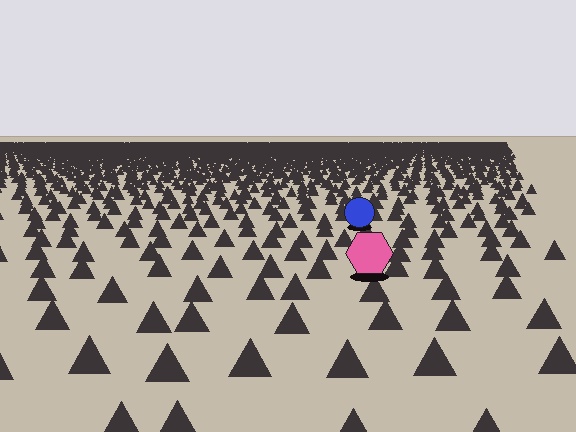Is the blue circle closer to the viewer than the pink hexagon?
No. The pink hexagon is closer — you can tell from the texture gradient: the ground texture is coarser near it.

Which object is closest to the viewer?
The pink hexagon is closest. The texture marks near it are larger and more spread out.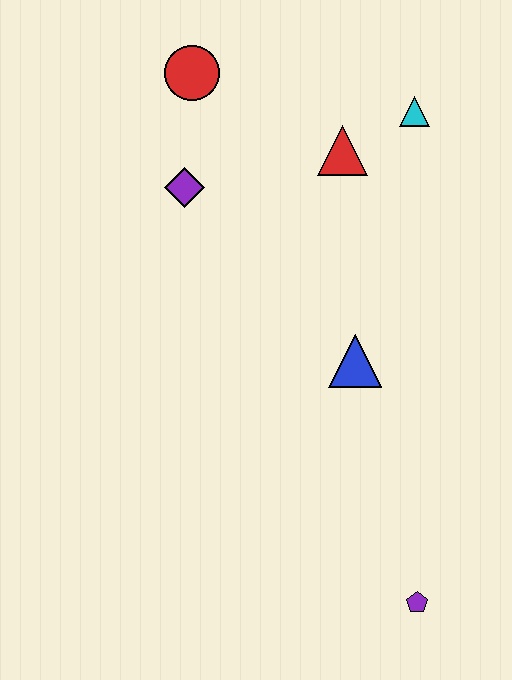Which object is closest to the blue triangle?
The red triangle is closest to the blue triangle.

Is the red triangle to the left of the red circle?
No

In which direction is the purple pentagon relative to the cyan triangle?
The purple pentagon is below the cyan triangle.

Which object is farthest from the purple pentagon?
The red circle is farthest from the purple pentagon.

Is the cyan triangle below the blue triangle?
No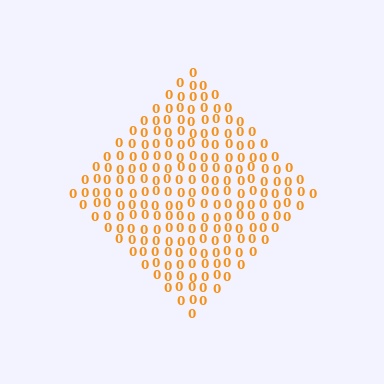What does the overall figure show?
The overall figure shows a diamond.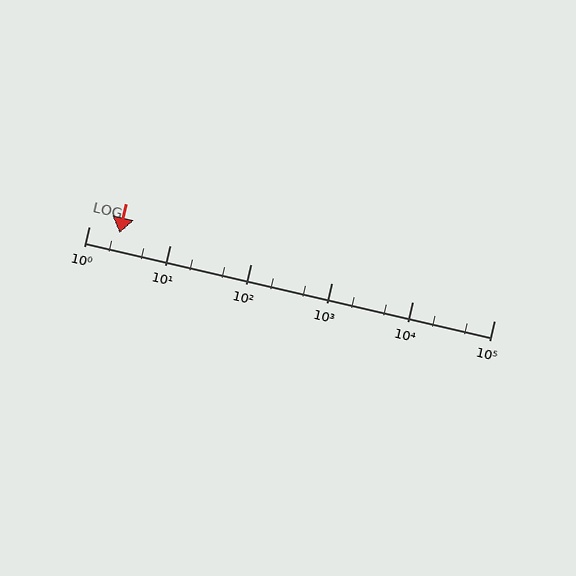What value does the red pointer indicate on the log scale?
The pointer indicates approximately 2.4.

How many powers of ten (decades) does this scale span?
The scale spans 5 decades, from 1 to 100000.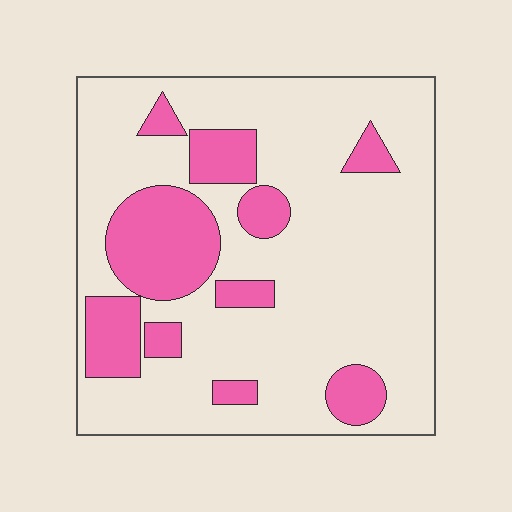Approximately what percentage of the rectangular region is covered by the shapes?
Approximately 25%.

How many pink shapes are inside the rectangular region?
10.